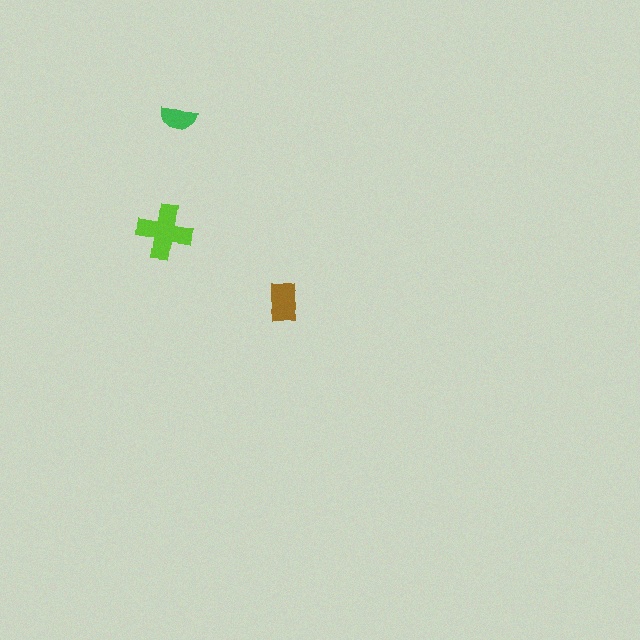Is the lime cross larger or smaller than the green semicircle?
Larger.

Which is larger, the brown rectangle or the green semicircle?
The brown rectangle.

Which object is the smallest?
The green semicircle.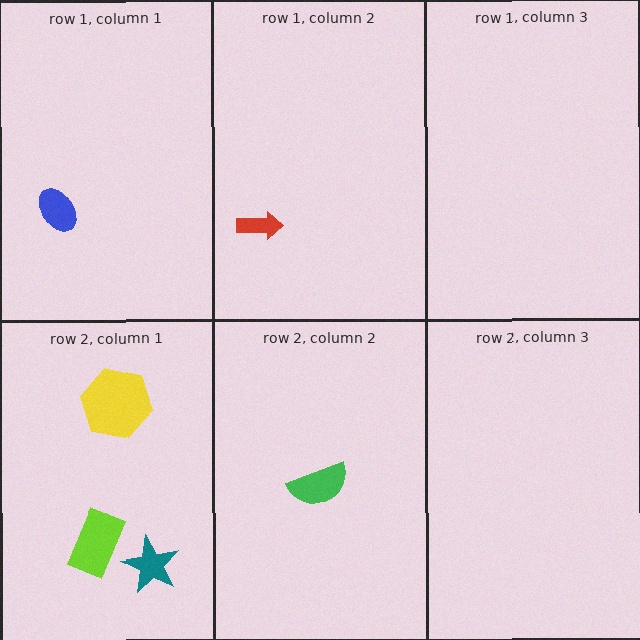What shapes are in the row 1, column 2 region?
The red arrow.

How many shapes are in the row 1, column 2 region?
1.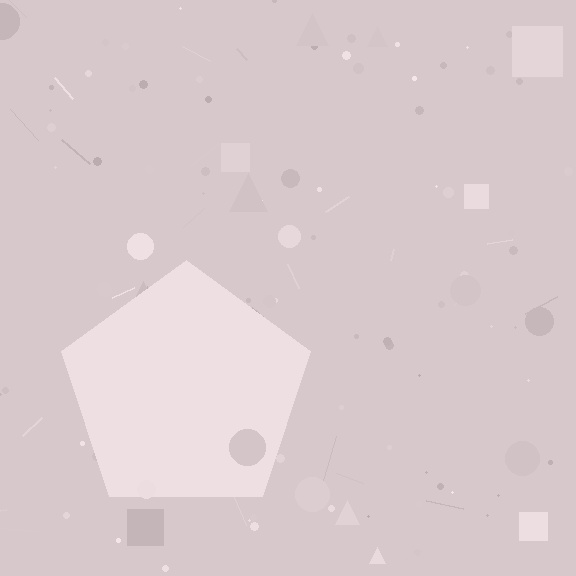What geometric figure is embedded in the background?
A pentagon is embedded in the background.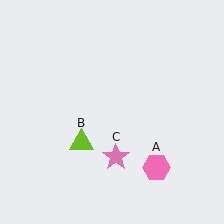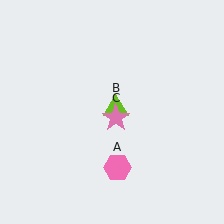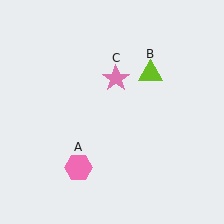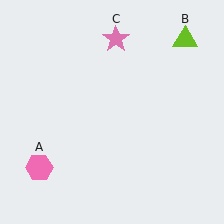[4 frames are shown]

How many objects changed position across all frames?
3 objects changed position: pink hexagon (object A), lime triangle (object B), pink star (object C).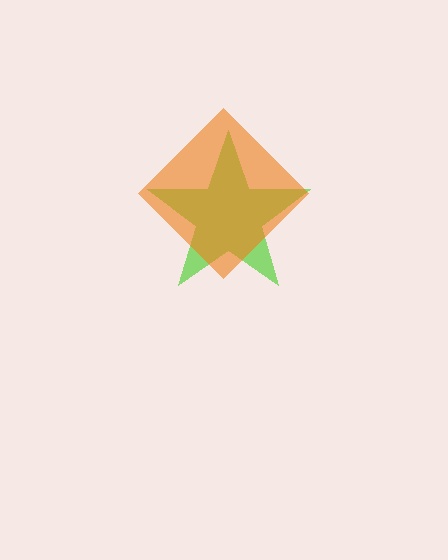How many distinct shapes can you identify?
There are 2 distinct shapes: a lime star, an orange diamond.